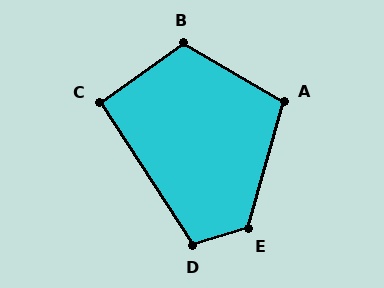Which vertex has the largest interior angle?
E, at approximately 123 degrees.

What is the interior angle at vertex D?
Approximately 106 degrees (obtuse).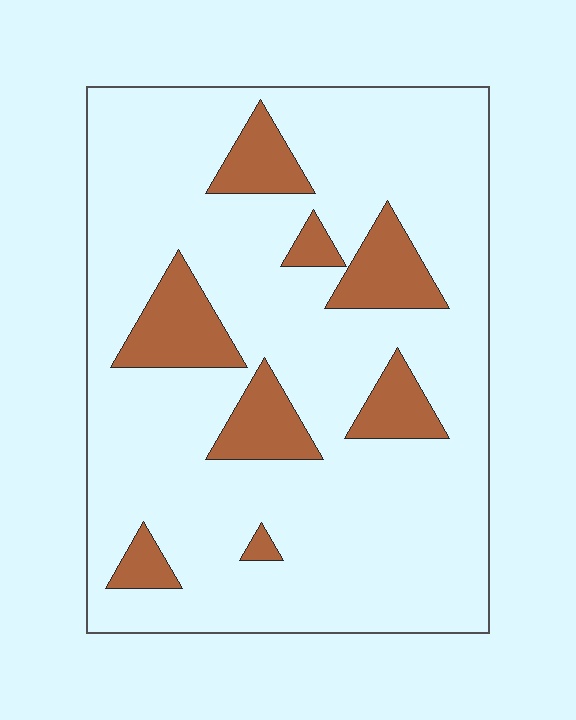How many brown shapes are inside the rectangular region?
8.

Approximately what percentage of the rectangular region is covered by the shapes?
Approximately 15%.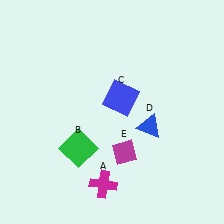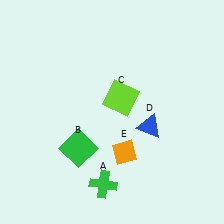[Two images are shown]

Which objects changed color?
A changed from magenta to green. C changed from blue to lime. E changed from magenta to orange.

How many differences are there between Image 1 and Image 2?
There are 3 differences between the two images.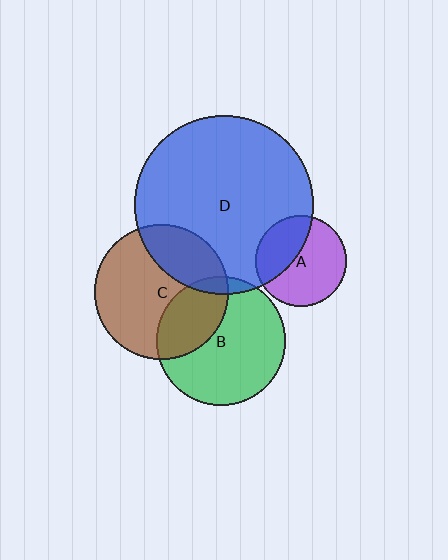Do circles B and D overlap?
Yes.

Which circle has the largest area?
Circle D (blue).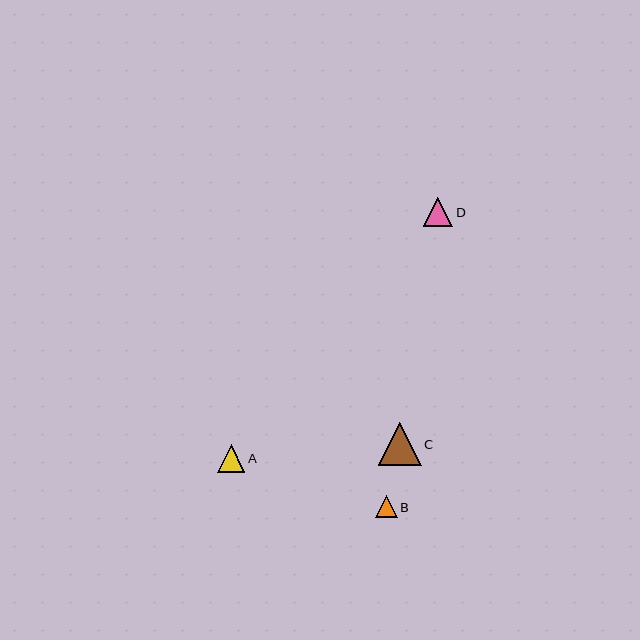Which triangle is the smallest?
Triangle B is the smallest with a size of approximately 22 pixels.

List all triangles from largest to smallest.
From largest to smallest: C, D, A, B.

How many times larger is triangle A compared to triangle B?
Triangle A is approximately 1.3 times the size of triangle B.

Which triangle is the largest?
Triangle C is the largest with a size of approximately 43 pixels.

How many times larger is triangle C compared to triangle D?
Triangle C is approximately 1.5 times the size of triangle D.